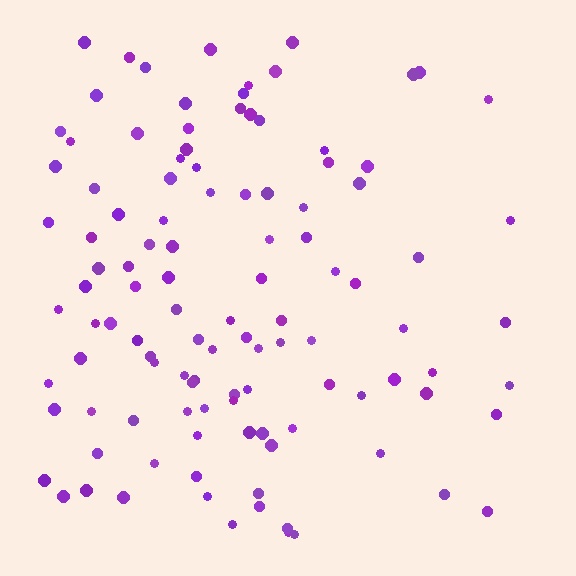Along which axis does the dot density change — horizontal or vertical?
Horizontal.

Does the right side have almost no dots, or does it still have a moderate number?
Still a moderate number, just noticeably fewer than the left.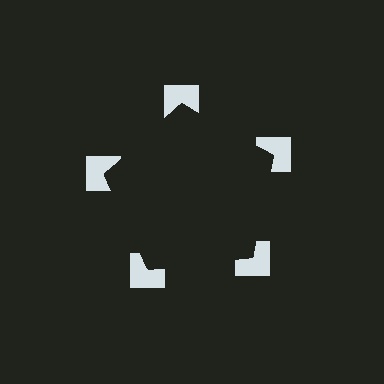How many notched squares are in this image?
There are 5 — one at each vertex of the illusory pentagon.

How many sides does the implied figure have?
5 sides.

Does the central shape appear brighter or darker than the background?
It typically appears slightly darker than the background, even though no actual brightness change is drawn.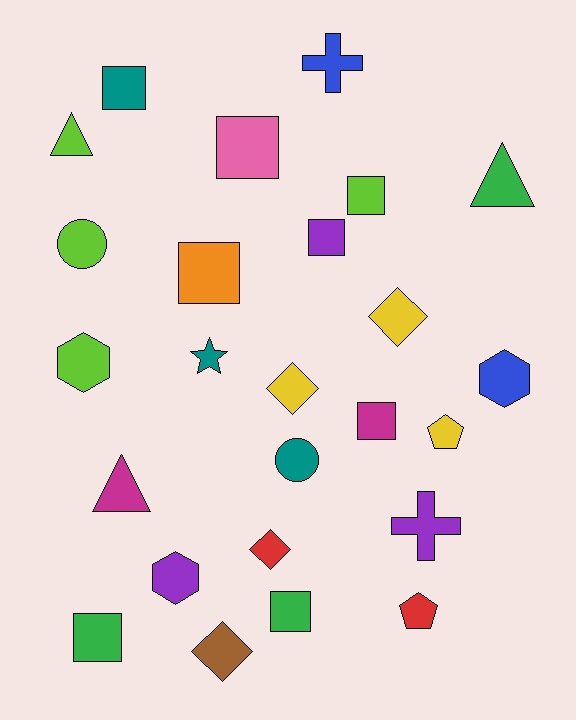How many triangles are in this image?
There are 3 triangles.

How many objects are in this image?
There are 25 objects.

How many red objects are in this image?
There are 2 red objects.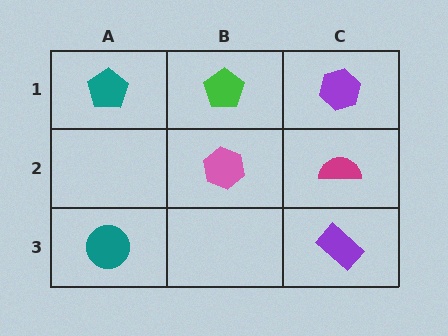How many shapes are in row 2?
2 shapes.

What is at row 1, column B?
A green pentagon.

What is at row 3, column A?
A teal circle.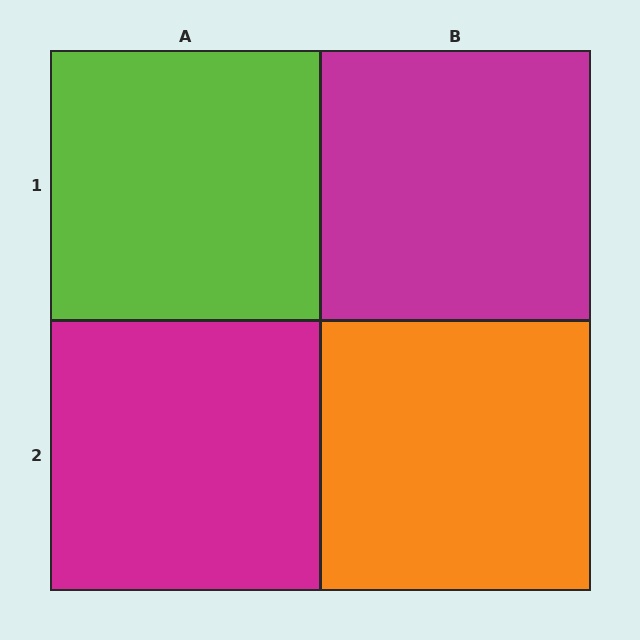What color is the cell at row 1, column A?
Lime.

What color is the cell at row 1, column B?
Magenta.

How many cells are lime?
1 cell is lime.